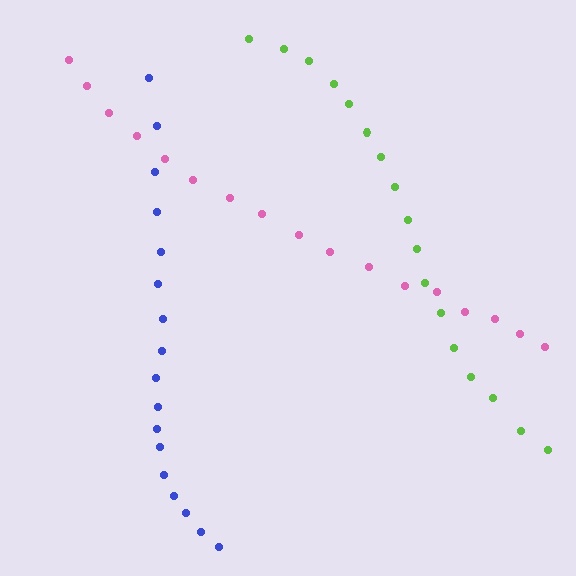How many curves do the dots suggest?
There are 3 distinct paths.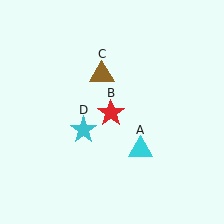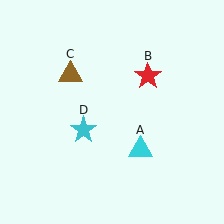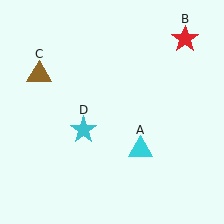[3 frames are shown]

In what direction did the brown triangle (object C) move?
The brown triangle (object C) moved left.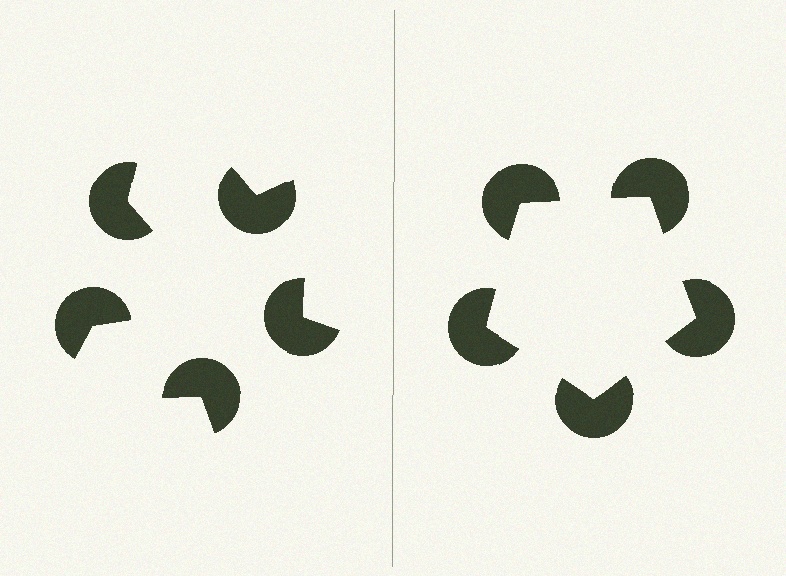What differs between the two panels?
The pac-man discs are positioned identically on both sides; only the wedge orientations differ. On the right they align to a pentagon; on the left they are misaligned.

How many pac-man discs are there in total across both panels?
10 — 5 on each side.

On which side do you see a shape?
An illusory pentagon appears on the right side. On the left side the wedge cuts are rotated, so no coherent shape forms.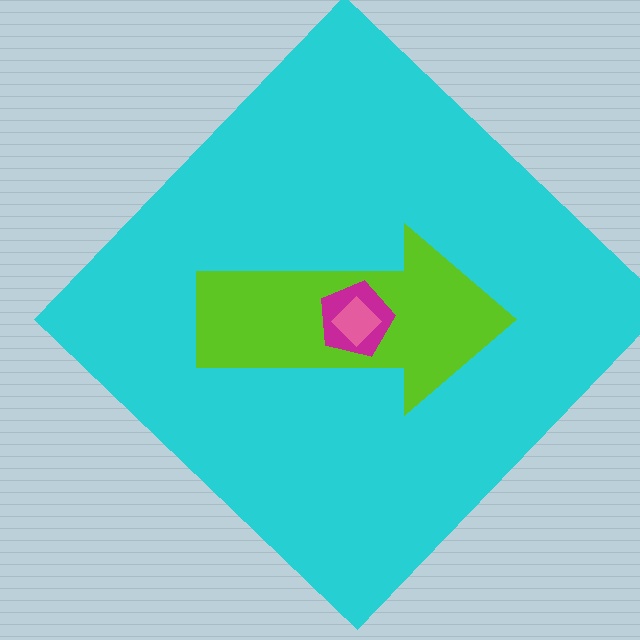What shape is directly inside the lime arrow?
The magenta pentagon.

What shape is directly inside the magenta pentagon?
The pink diamond.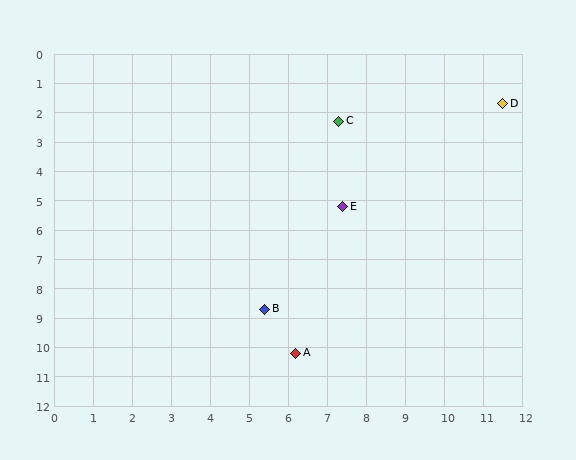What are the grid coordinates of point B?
Point B is at approximately (5.4, 8.7).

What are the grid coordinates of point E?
Point E is at approximately (7.4, 5.2).